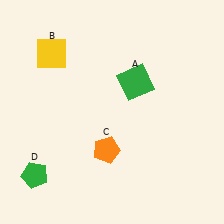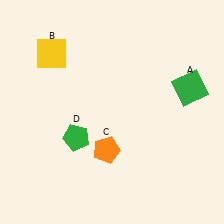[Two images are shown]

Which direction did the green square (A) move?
The green square (A) moved right.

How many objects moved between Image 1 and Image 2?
2 objects moved between the two images.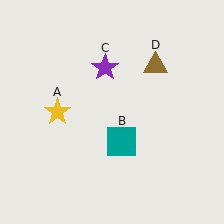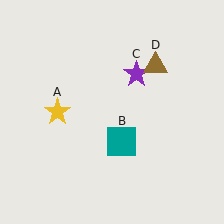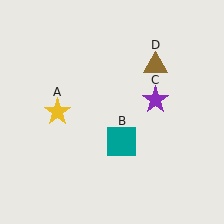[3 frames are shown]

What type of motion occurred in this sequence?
The purple star (object C) rotated clockwise around the center of the scene.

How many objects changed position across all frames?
1 object changed position: purple star (object C).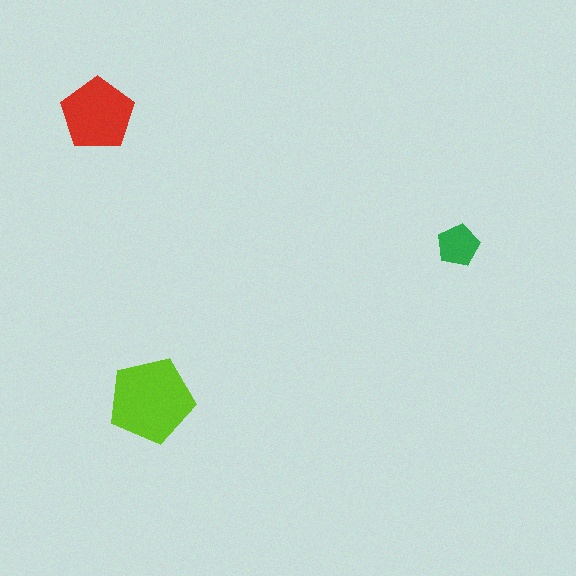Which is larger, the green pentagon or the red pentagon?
The red one.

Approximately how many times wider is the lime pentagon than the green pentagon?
About 2 times wider.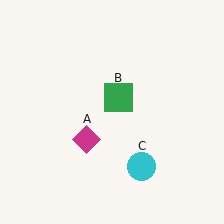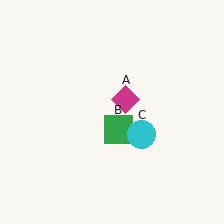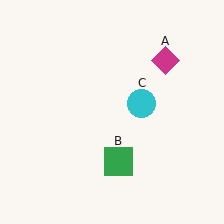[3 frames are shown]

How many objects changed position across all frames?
3 objects changed position: magenta diamond (object A), green square (object B), cyan circle (object C).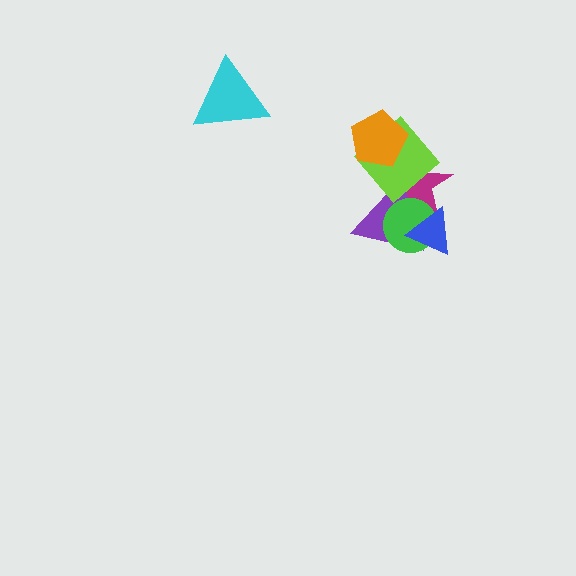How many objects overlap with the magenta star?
5 objects overlap with the magenta star.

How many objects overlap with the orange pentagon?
2 objects overlap with the orange pentagon.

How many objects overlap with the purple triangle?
4 objects overlap with the purple triangle.